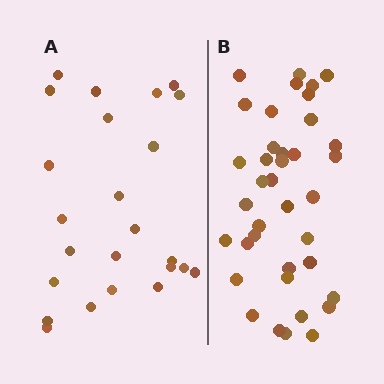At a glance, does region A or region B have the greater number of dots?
Region B (the right region) has more dots.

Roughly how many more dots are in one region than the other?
Region B has approximately 15 more dots than region A.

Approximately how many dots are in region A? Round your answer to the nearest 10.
About 20 dots. (The exact count is 24, which rounds to 20.)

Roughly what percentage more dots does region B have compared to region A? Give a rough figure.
About 60% more.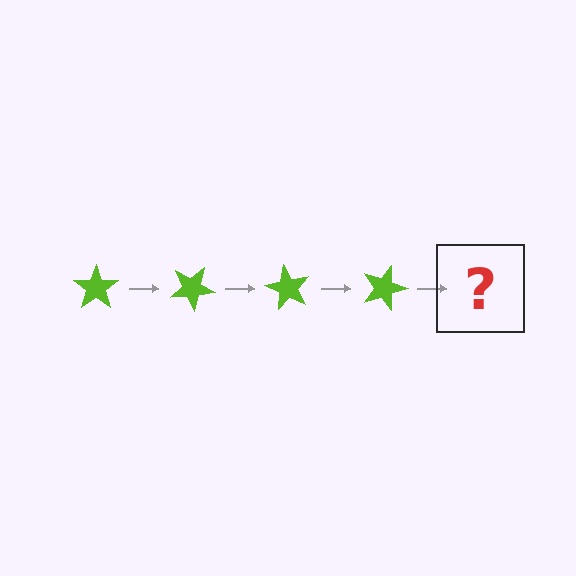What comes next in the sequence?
The next element should be a lime star rotated 120 degrees.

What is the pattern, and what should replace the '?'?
The pattern is that the star rotates 30 degrees each step. The '?' should be a lime star rotated 120 degrees.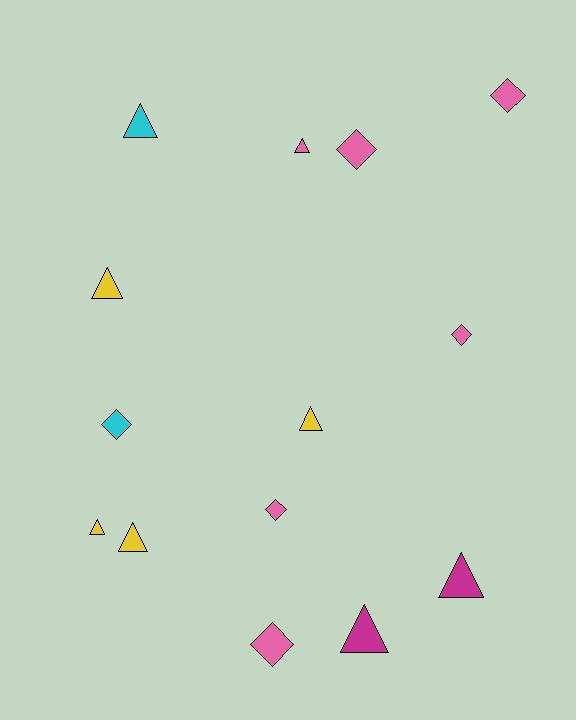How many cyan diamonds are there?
There is 1 cyan diamond.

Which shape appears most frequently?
Triangle, with 8 objects.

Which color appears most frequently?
Pink, with 6 objects.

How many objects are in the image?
There are 14 objects.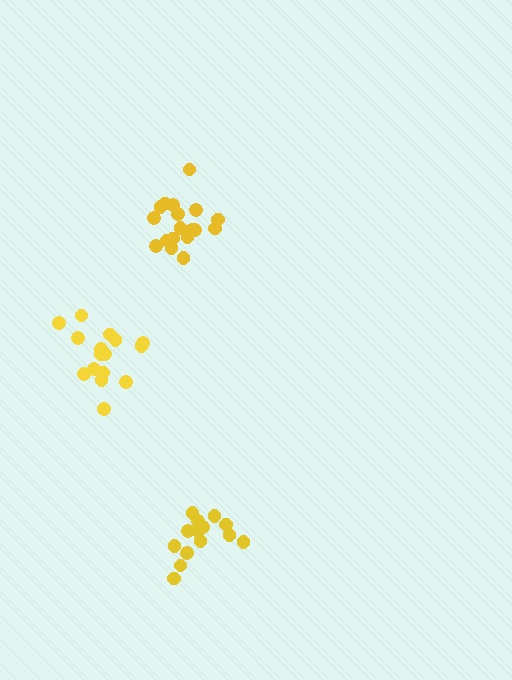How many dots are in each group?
Group 1: 16 dots, Group 2: 18 dots, Group 3: 14 dots (48 total).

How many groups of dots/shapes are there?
There are 3 groups.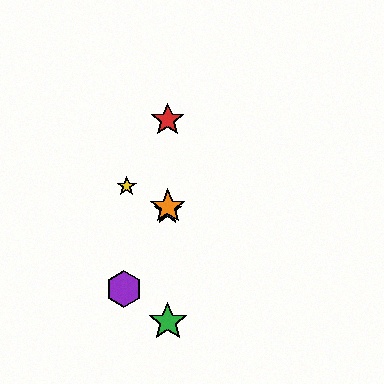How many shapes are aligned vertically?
4 shapes (the red star, the blue star, the green star, the orange star) are aligned vertically.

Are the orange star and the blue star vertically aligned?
Yes, both are at x≈168.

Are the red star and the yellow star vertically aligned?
No, the red star is at x≈168 and the yellow star is at x≈127.